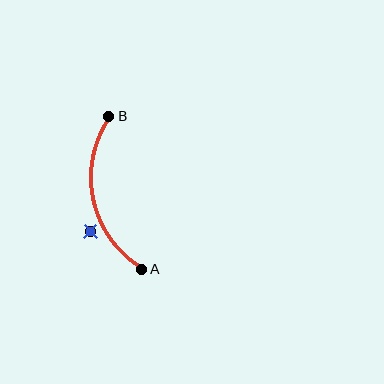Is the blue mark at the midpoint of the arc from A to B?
No — the blue mark does not lie on the arc at all. It sits slightly outside the curve.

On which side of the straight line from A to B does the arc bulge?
The arc bulges to the left of the straight line connecting A and B.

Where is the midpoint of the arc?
The arc midpoint is the point on the curve farthest from the straight line joining A and B. It sits to the left of that line.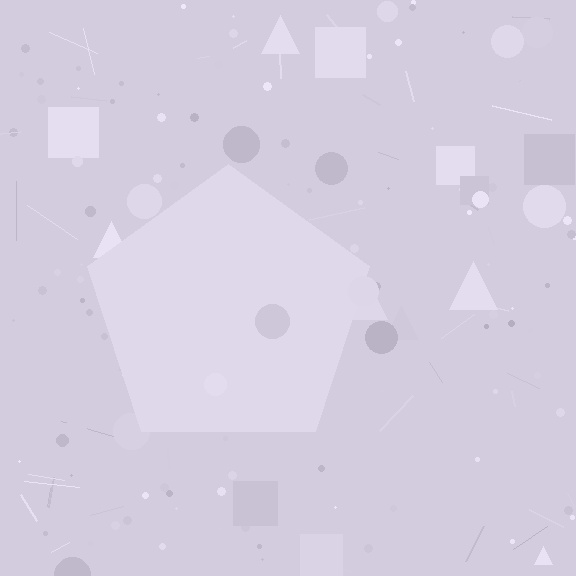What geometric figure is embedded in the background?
A pentagon is embedded in the background.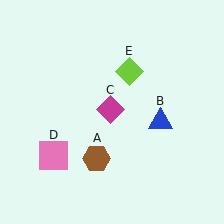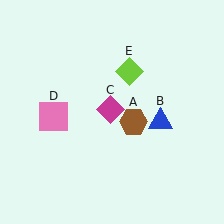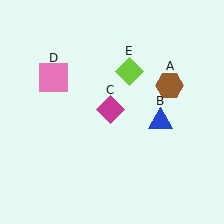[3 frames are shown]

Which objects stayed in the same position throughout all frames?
Blue triangle (object B) and magenta diamond (object C) and lime diamond (object E) remained stationary.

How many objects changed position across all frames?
2 objects changed position: brown hexagon (object A), pink square (object D).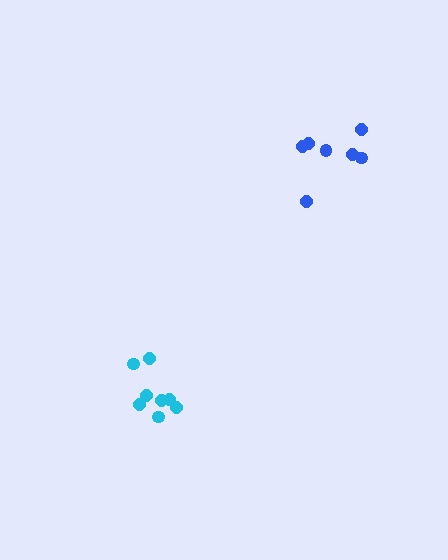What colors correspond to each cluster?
The clusters are colored: cyan, blue.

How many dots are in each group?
Group 1: 8 dots, Group 2: 7 dots (15 total).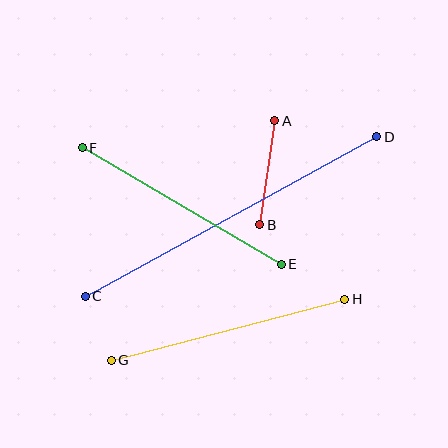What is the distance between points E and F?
The distance is approximately 230 pixels.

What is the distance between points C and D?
The distance is approximately 332 pixels.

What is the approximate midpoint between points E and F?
The midpoint is at approximately (182, 206) pixels.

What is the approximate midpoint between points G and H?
The midpoint is at approximately (228, 330) pixels.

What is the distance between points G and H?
The distance is approximately 241 pixels.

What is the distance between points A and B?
The distance is approximately 105 pixels.